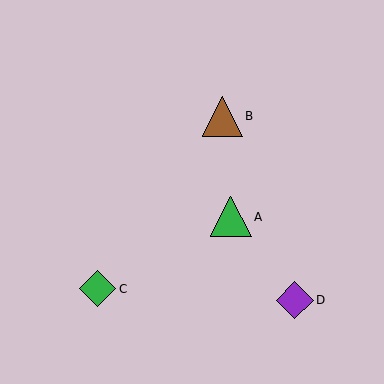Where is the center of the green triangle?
The center of the green triangle is at (231, 217).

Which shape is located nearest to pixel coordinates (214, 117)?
The brown triangle (labeled B) at (222, 116) is nearest to that location.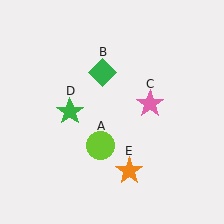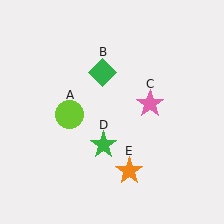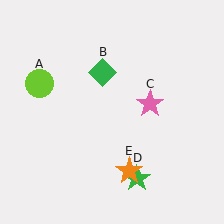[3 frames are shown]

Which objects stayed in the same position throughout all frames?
Green diamond (object B) and pink star (object C) and orange star (object E) remained stationary.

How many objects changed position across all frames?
2 objects changed position: lime circle (object A), green star (object D).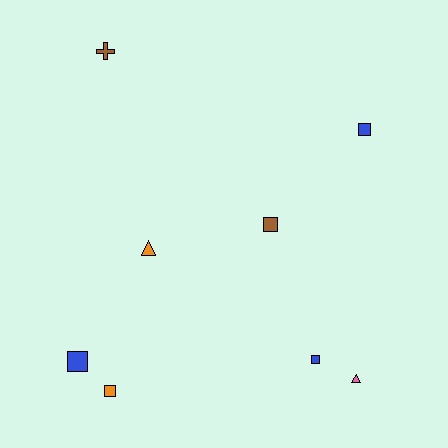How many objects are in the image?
There are 8 objects.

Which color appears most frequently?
Blue, with 3 objects.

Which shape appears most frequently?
Square, with 5 objects.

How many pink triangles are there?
There is 1 pink triangle.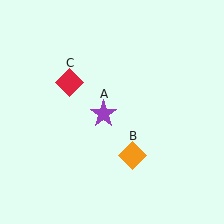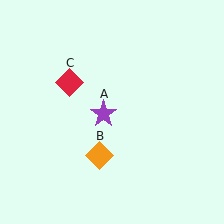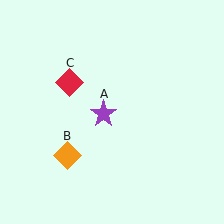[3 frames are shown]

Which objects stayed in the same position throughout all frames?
Purple star (object A) and red diamond (object C) remained stationary.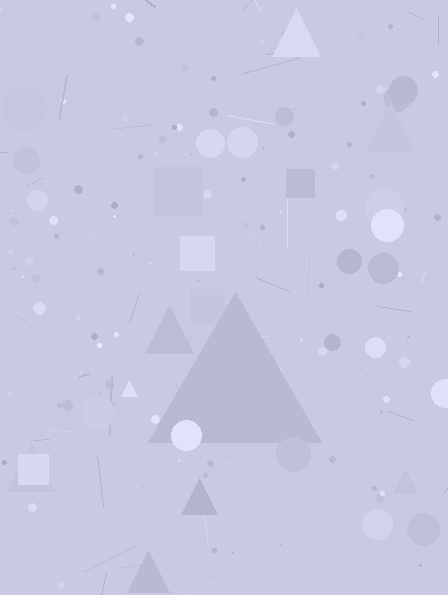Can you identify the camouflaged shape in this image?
The camouflaged shape is a triangle.